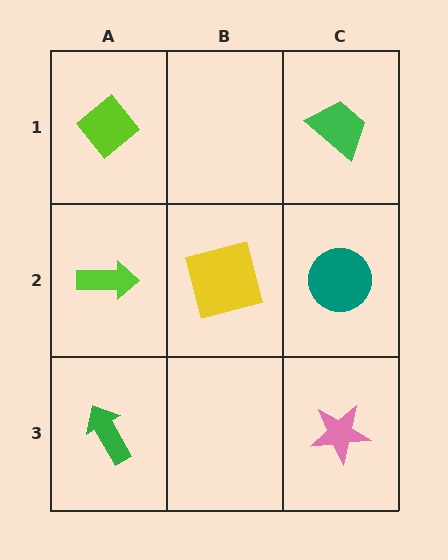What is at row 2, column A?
A lime arrow.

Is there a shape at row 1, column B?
No, that cell is empty.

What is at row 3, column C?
A pink star.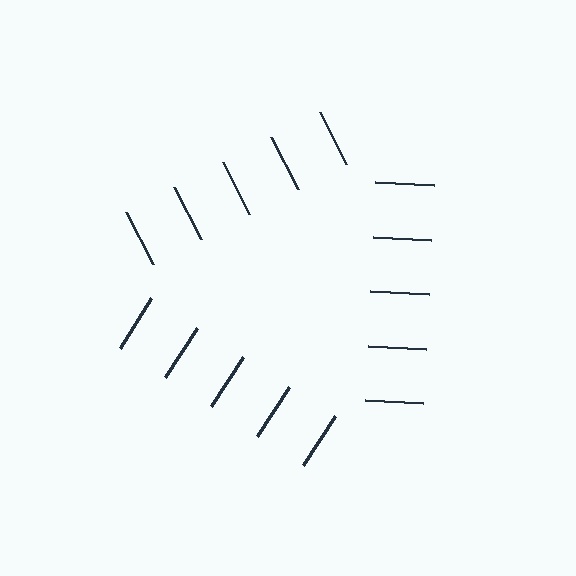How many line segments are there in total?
15 — 5 along each of the 3 edges.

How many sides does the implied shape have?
3 sides — the line-ends trace a triangle.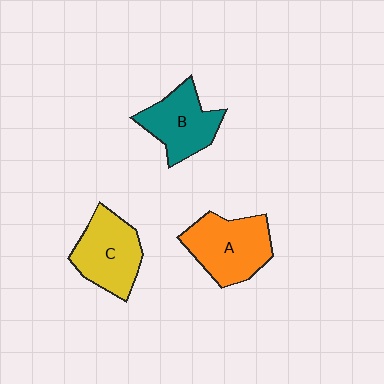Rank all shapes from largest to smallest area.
From largest to smallest: A (orange), C (yellow), B (teal).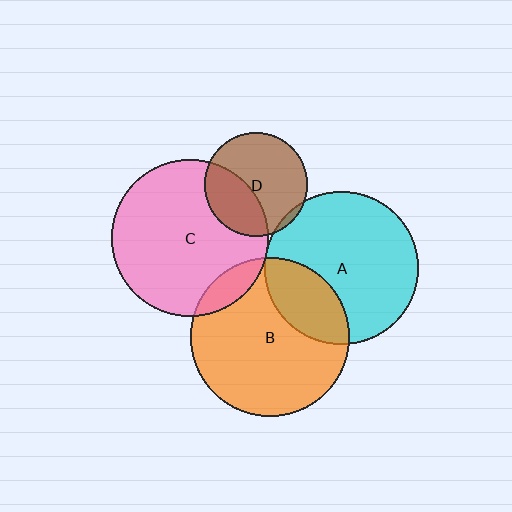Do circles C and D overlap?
Yes.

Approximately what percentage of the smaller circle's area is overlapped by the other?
Approximately 35%.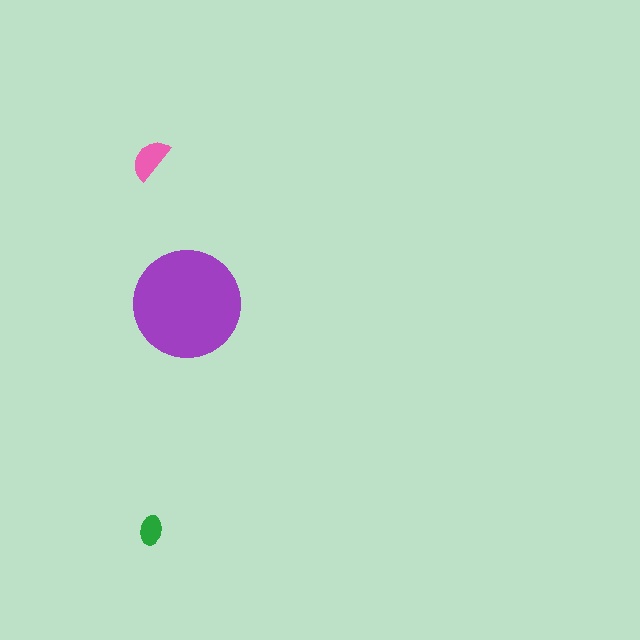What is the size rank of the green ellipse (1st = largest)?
3rd.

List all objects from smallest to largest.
The green ellipse, the pink semicircle, the purple circle.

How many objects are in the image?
There are 3 objects in the image.